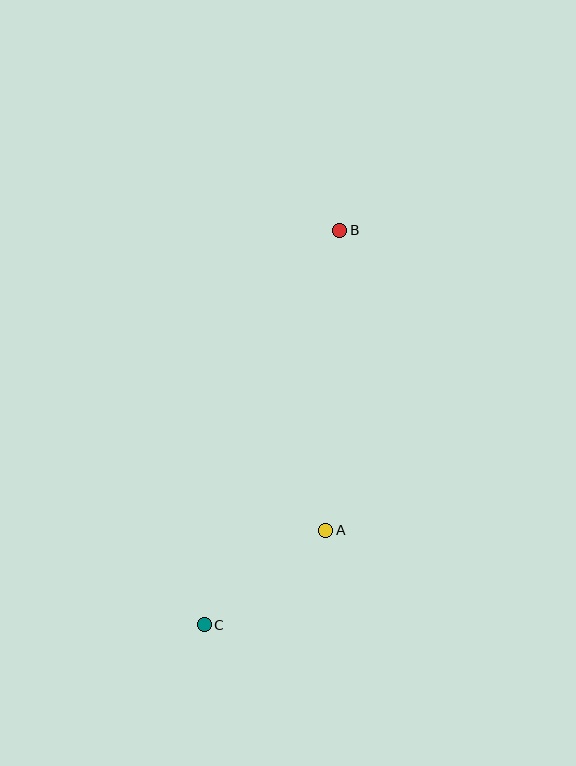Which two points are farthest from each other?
Points B and C are farthest from each other.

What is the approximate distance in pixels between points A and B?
The distance between A and B is approximately 300 pixels.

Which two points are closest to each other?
Points A and C are closest to each other.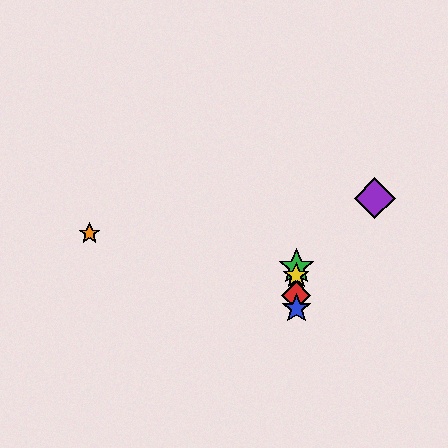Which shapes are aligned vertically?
The red diamond, the blue star, the green star, the yellow star are aligned vertically.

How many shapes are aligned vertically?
4 shapes (the red diamond, the blue star, the green star, the yellow star) are aligned vertically.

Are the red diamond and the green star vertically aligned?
Yes, both are at x≈296.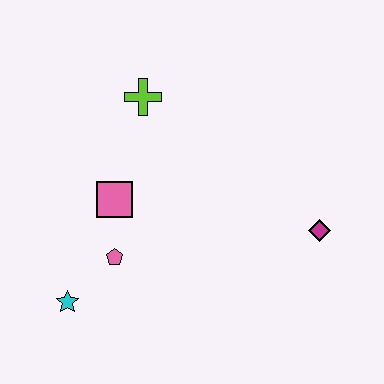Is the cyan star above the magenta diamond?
No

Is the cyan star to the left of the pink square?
Yes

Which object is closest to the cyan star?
The pink pentagon is closest to the cyan star.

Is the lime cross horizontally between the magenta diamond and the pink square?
Yes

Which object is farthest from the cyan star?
The magenta diamond is farthest from the cyan star.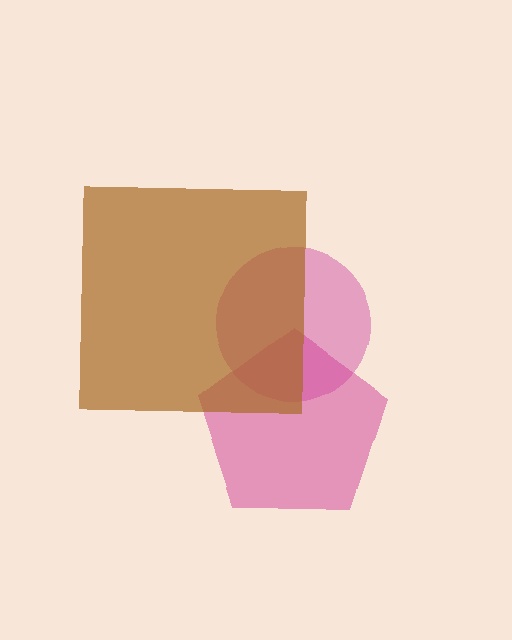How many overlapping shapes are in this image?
There are 3 overlapping shapes in the image.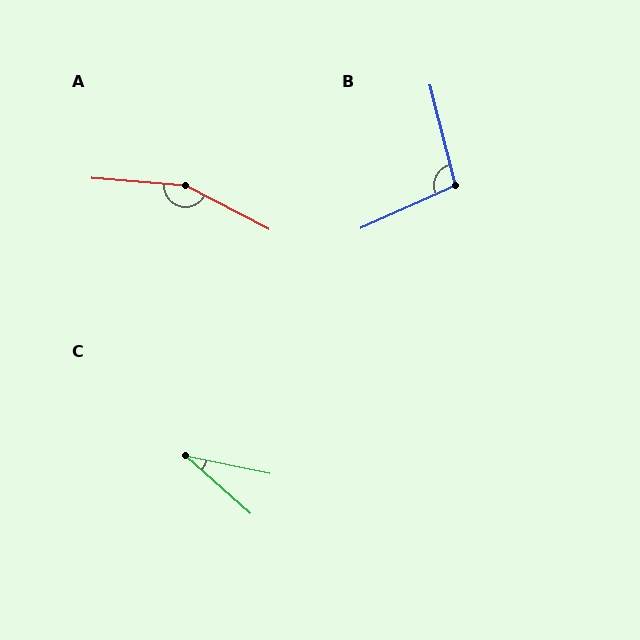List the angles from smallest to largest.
C (30°), B (100°), A (157°).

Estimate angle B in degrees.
Approximately 100 degrees.